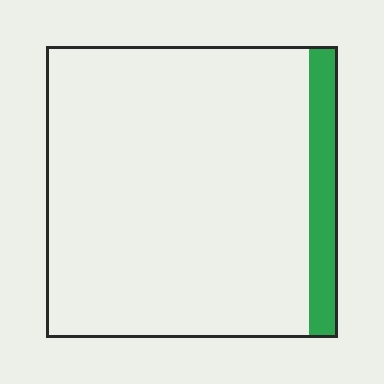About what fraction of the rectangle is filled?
About one tenth (1/10).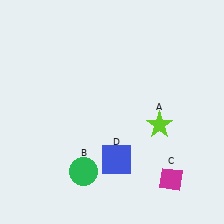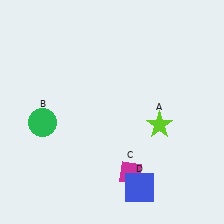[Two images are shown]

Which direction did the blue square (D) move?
The blue square (D) moved down.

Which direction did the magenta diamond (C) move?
The magenta diamond (C) moved left.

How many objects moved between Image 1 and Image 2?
3 objects moved between the two images.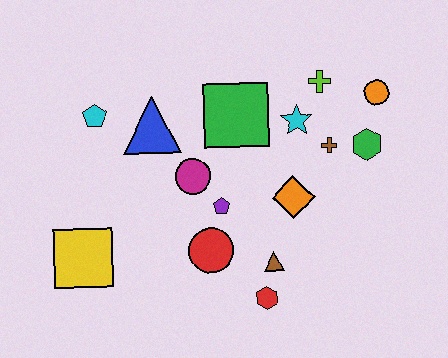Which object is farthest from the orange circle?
The yellow square is farthest from the orange circle.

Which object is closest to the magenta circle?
The purple pentagon is closest to the magenta circle.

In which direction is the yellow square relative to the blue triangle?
The yellow square is below the blue triangle.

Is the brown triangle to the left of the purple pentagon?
No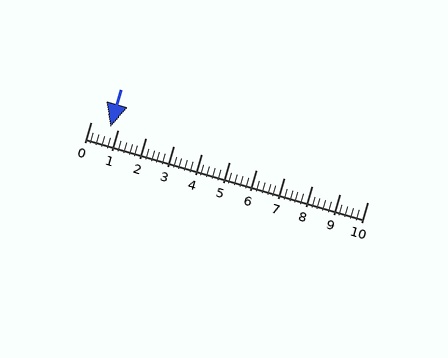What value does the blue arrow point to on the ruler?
The blue arrow points to approximately 0.7.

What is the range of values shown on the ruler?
The ruler shows values from 0 to 10.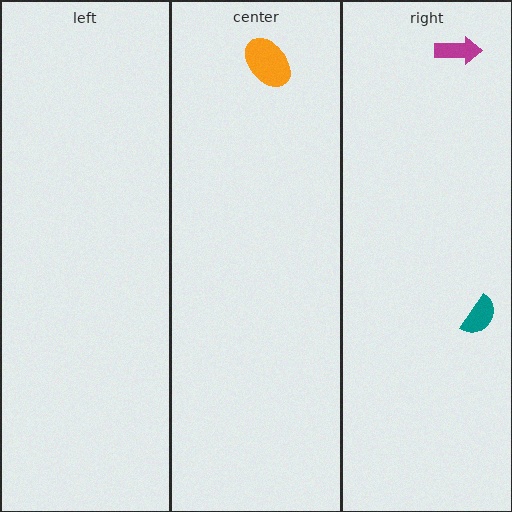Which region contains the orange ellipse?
The center region.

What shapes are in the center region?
The orange ellipse.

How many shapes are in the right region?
2.